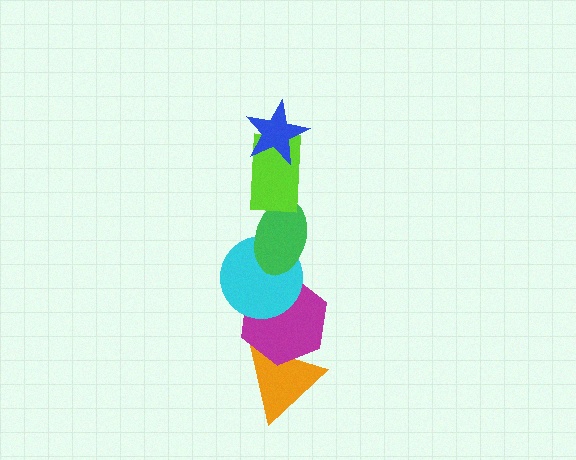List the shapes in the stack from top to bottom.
From top to bottom: the blue star, the lime rectangle, the green ellipse, the cyan circle, the magenta hexagon, the orange triangle.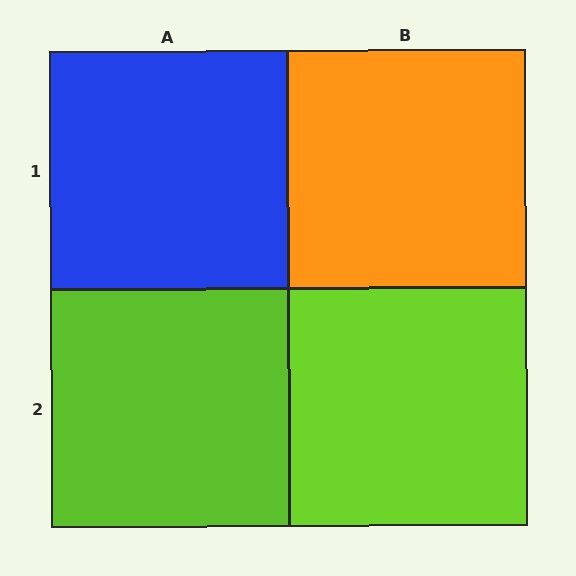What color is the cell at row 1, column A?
Blue.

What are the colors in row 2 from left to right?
Lime, lime.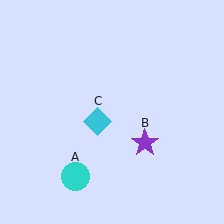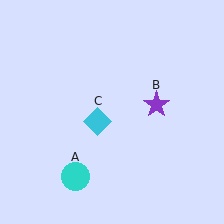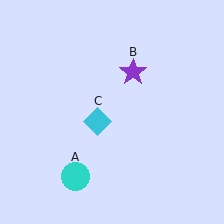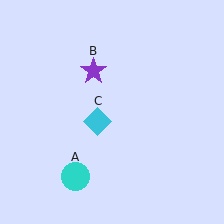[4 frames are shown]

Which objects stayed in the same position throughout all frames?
Cyan circle (object A) and cyan diamond (object C) remained stationary.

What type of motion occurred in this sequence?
The purple star (object B) rotated counterclockwise around the center of the scene.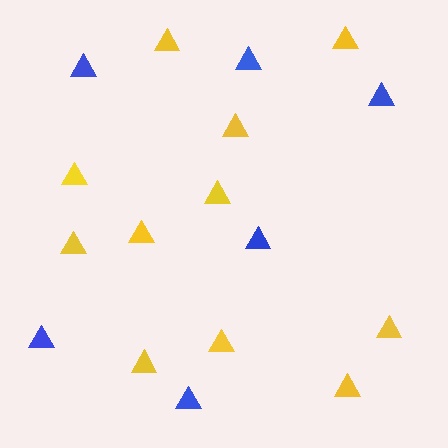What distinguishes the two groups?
There are 2 groups: one group of blue triangles (6) and one group of yellow triangles (11).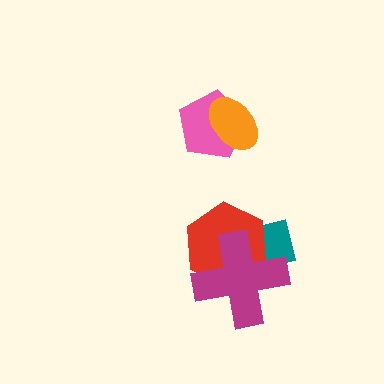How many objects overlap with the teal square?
2 objects overlap with the teal square.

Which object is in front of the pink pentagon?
The orange ellipse is in front of the pink pentagon.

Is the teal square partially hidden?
Yes, it is partially covered by another shape.